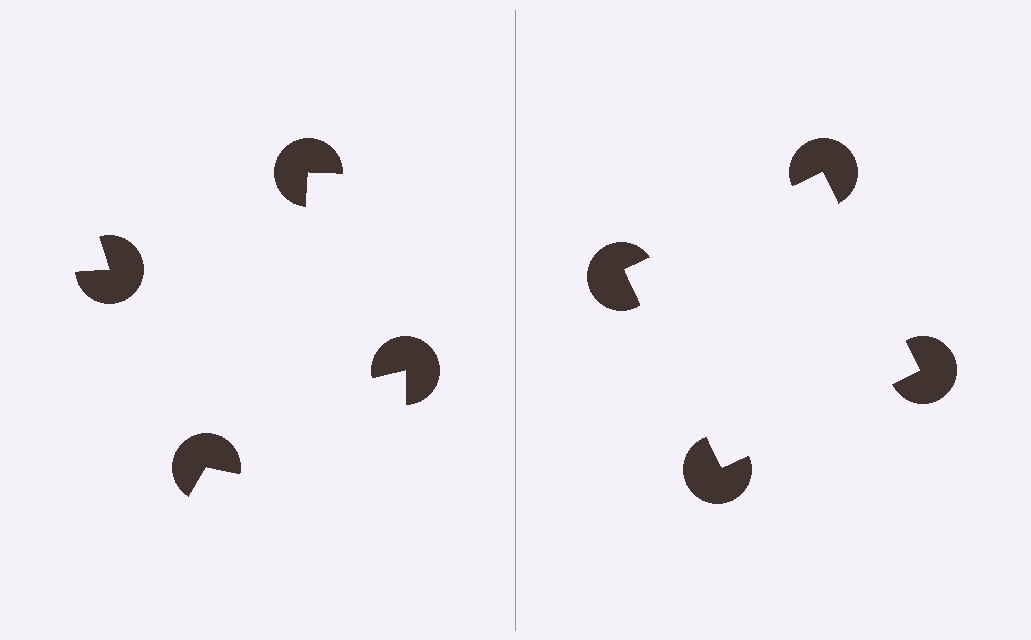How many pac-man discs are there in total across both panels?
8 — 4 on each side.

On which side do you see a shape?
An illusory square appears on the right side. On the left side the wedge cuts are rotated, so no coherent shape forms.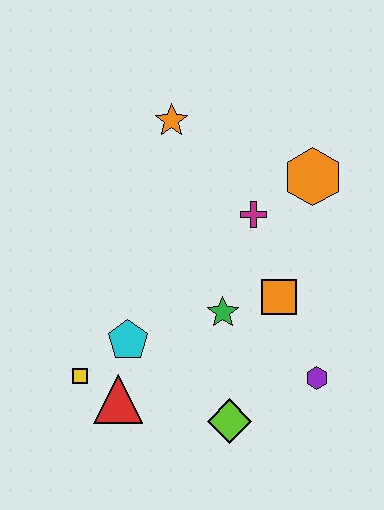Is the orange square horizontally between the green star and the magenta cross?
No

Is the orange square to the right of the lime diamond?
Yes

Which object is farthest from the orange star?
The lime diamond is farthest from the orange star.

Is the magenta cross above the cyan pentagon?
Yes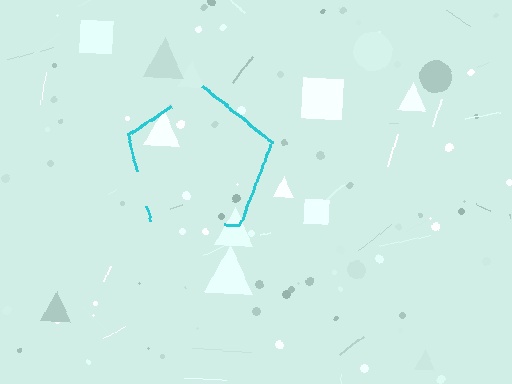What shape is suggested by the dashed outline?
The dashed outline suggests a pentagon.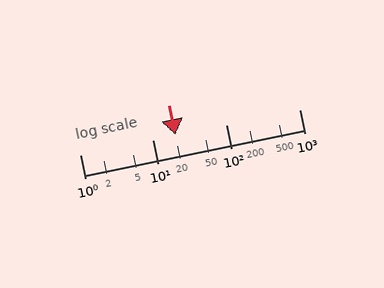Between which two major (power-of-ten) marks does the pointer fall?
The pointer is between 10 and 100.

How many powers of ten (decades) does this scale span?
The scale spans 3 decades, from 1 to 1000.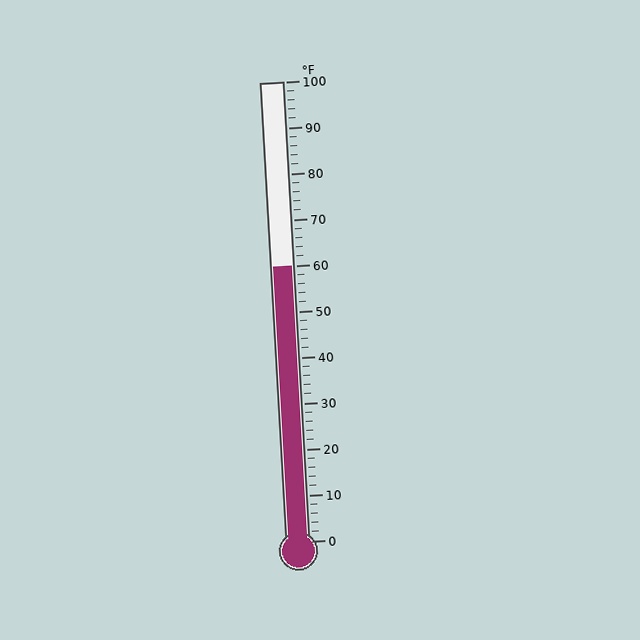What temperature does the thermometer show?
The thermometer shows approximately 60°F.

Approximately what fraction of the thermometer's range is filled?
The thermometer is filled to approximately 60% of its range.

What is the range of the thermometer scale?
The thermometer scale ranges from 0°F to 100°F.